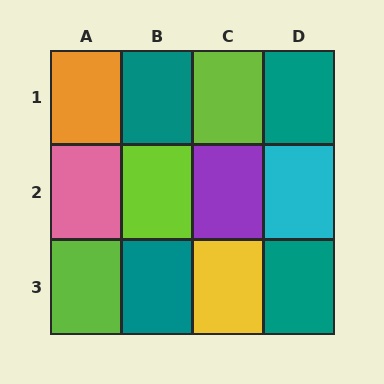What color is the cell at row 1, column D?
Teal.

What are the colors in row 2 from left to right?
Pink, lime, purple, cyan.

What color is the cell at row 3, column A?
Lime.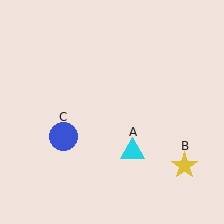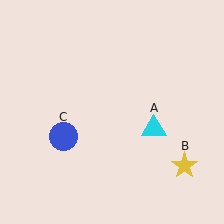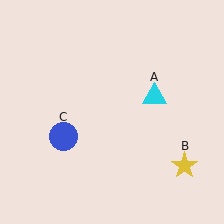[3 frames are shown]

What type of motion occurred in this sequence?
The cyan triangle (object A) rotated counterclockwise around the center of the scene.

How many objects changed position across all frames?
1 object changed position: cyan triangle (object A).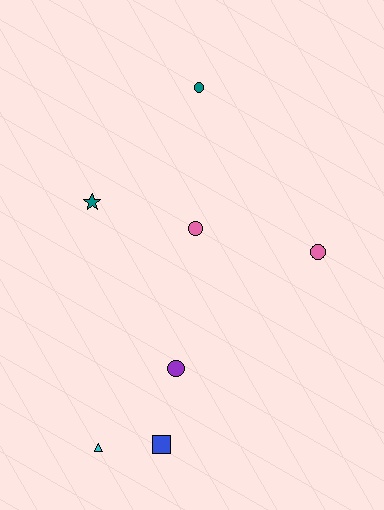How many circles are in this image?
There are 4 circles.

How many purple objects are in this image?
There is 1 purple object.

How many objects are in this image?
There are 7 objects.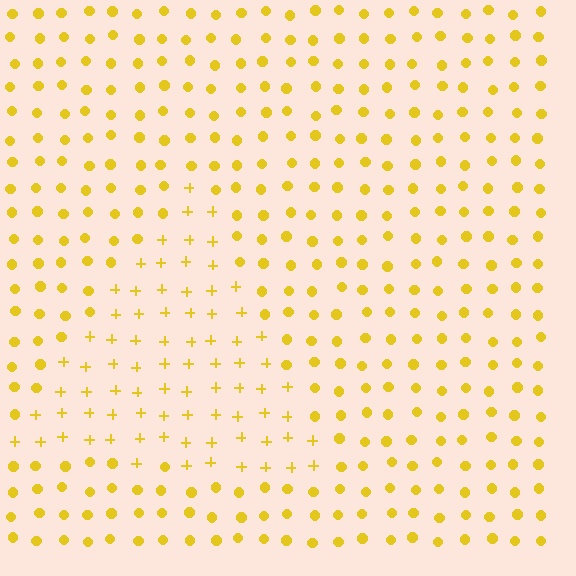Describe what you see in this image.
The image is filled with small yellow elements arranged in a uniform grid. A triangle-shaped region contains plus signs, while the surrounding area contains circles. The boundary is defined purely by the change in element shape.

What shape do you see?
I see a triangle.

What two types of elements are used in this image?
The image uses plus signs inside the triangle region and circles outside it.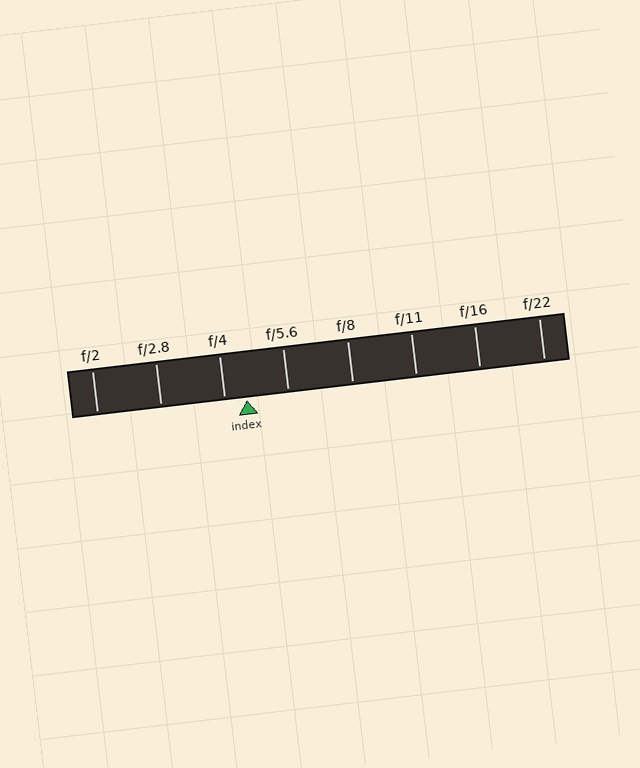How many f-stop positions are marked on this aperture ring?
There are 8 f-stop positions marked.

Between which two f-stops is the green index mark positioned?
The index mark is between f/4 and f/5.6.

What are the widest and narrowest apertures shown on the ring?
The widest aperture shown is f/2 and the narrowest is f/22.